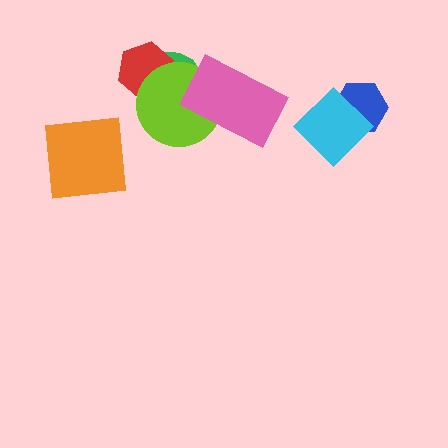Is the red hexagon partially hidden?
Yes, it is partially covered by another shape.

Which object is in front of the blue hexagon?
The cyan diamond is in front of the blue hexagon.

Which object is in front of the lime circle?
The pink rectangle is in front of the lime circle.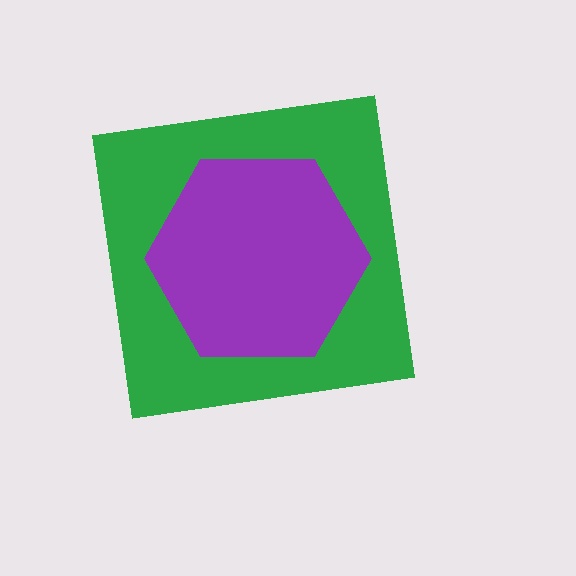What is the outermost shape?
The green square.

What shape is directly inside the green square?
The purple hexagon.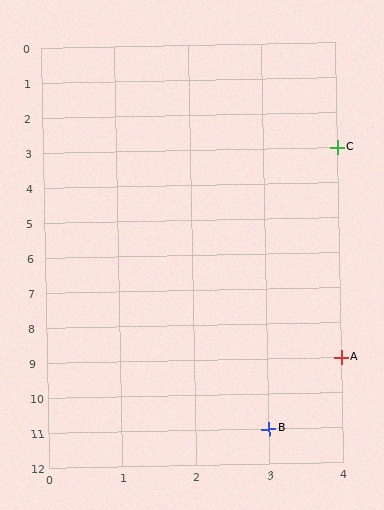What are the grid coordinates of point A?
Point A is at grid coordinates (4, 9).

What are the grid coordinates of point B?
Point B is at grid coordinates (3, 11).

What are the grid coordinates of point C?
Point C is at grid coordinates (4, 3).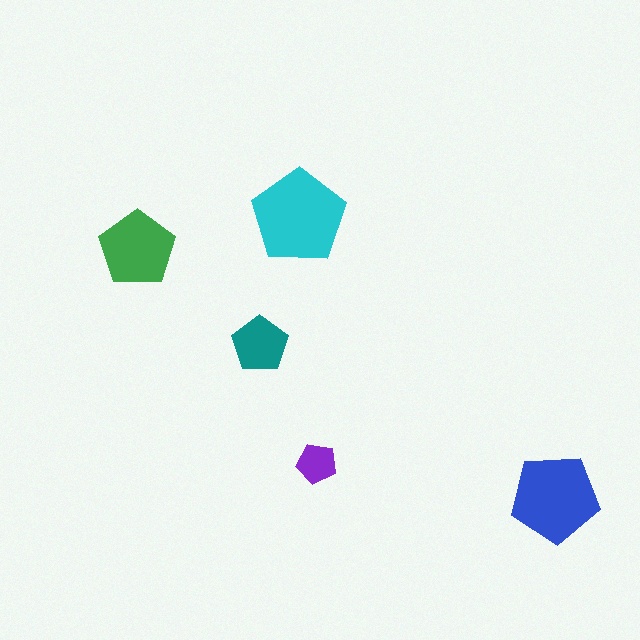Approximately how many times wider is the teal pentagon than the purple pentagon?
About 1.5 times wider.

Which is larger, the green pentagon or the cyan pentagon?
The cyan one.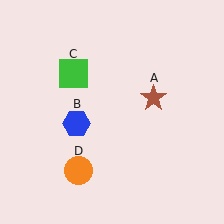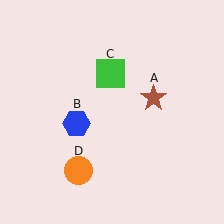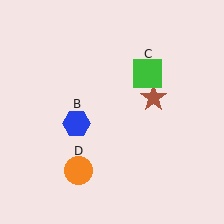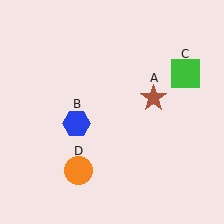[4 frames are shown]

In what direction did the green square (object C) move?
The green square (object C) moved right.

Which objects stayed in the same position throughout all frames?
Brown star (object A) and blue hexagon (object B) and orange circle (object D) remained stationary.